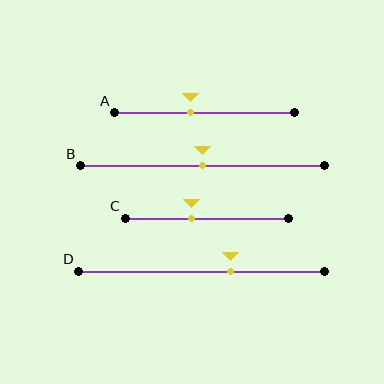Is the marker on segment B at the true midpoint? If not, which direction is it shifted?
Yes, the marker on segment B is at the true midpoint.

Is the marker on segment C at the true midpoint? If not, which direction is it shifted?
No, the marker on segment C is shifted to the left by about 9% of the segment length.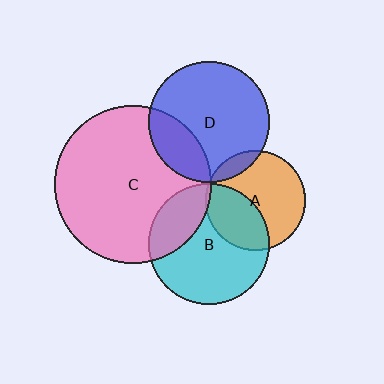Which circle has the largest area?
Circle C (pink).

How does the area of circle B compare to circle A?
Approximately 1.5 times.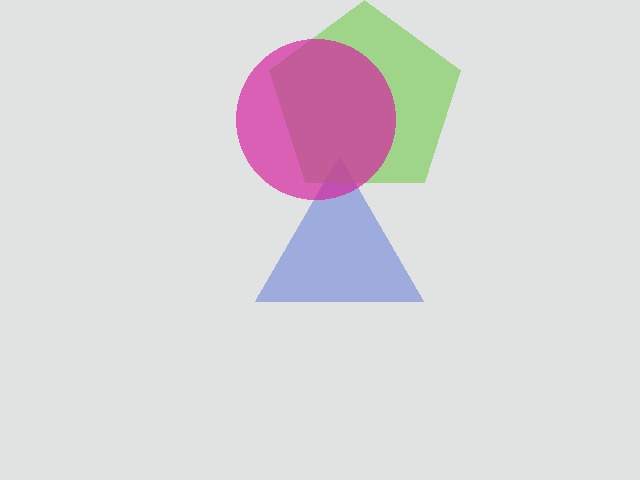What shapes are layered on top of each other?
The layered shapes are: a blue triangle, a lime pentagon, a magenta circle.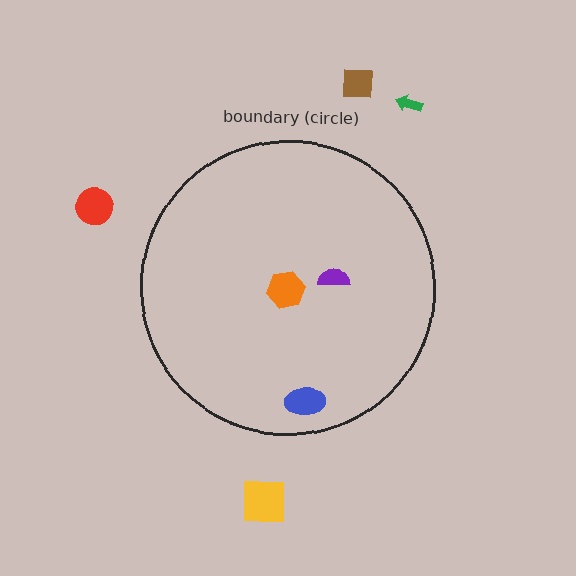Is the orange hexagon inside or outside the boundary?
Inside.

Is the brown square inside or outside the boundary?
Outside.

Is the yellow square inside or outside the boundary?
Outside.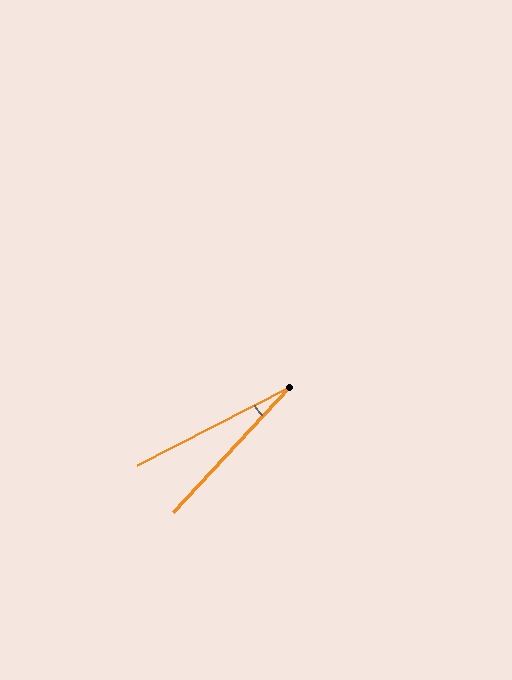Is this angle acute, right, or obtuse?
It is acute.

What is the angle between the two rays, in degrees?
Approximately 20 degrees.